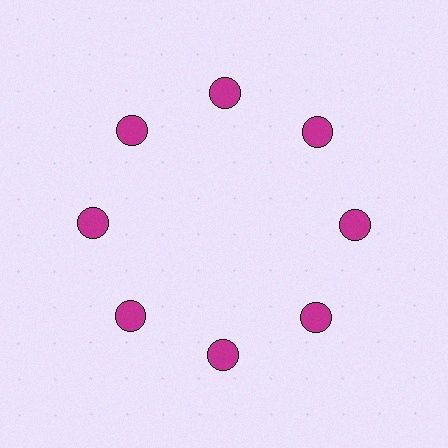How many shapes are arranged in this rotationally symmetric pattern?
There are 8 shapes, arranged in 8 groups of 1.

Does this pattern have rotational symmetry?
Yes, this pattern has 8-fold rotational symmetry. It looks the same after rotating 45 degrees around the center.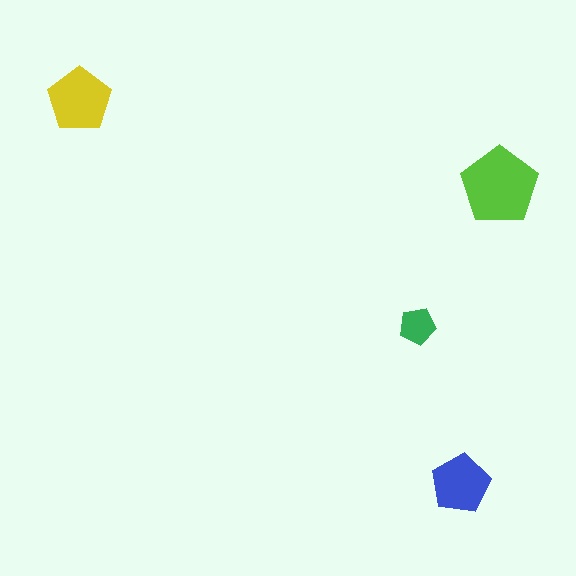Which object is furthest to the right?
The lime pentagon is rightmost.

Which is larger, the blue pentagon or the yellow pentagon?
The yellow one.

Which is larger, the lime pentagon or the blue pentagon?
The lime one.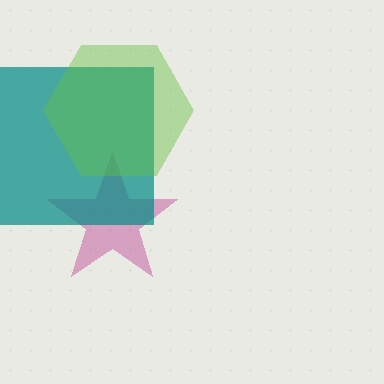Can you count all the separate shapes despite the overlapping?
Yes, there are 3 separate shapes.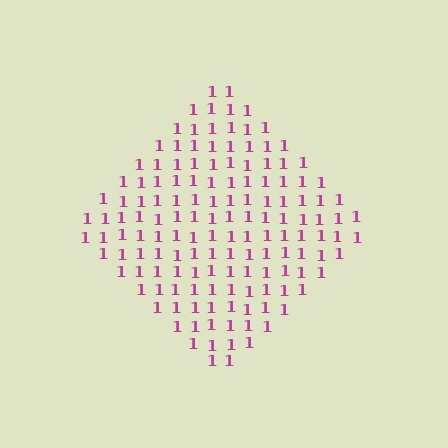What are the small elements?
The small elements are digit 1's.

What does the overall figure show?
The overall figure shows a diamond.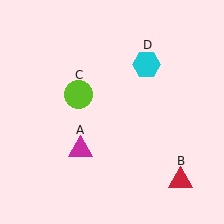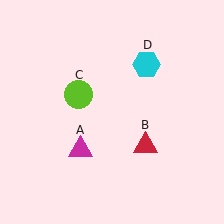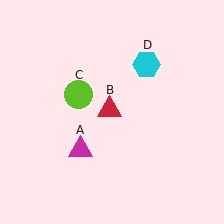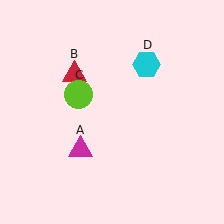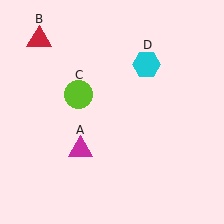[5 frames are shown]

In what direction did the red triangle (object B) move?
The red triangle (object B) moved up and to the left.